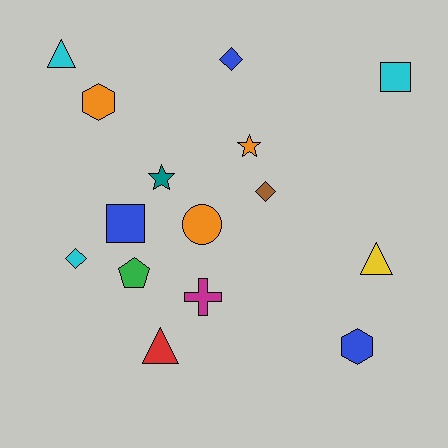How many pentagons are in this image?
There is 1 pentagon.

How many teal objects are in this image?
There is 1 teal object.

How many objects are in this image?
There are 15 objects.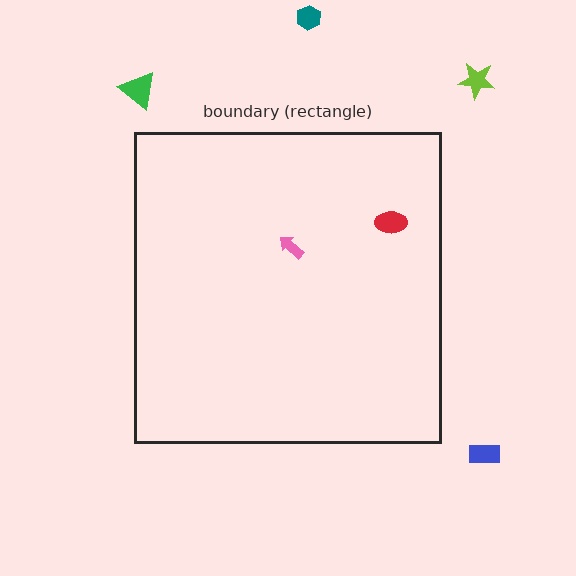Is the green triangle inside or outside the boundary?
Outside.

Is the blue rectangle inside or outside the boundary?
Outside.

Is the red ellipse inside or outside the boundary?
Inside.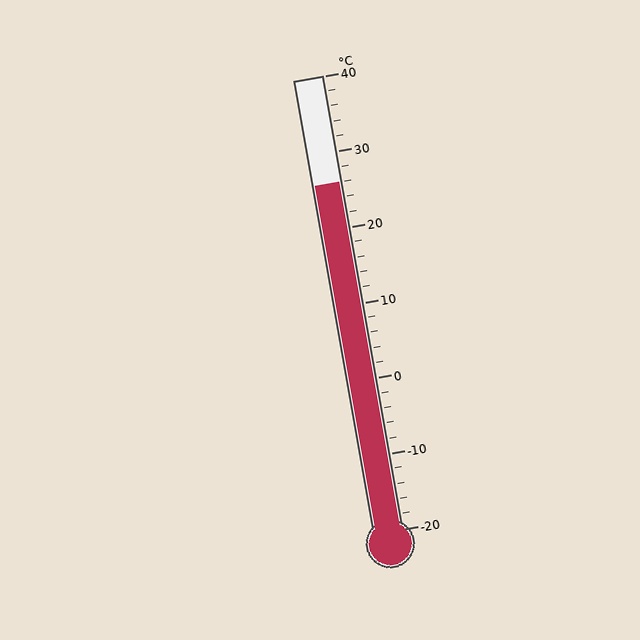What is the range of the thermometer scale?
The thermometer scale ranges from -20°C to 40°C.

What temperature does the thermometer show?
The thermometer shows approximately 26°C.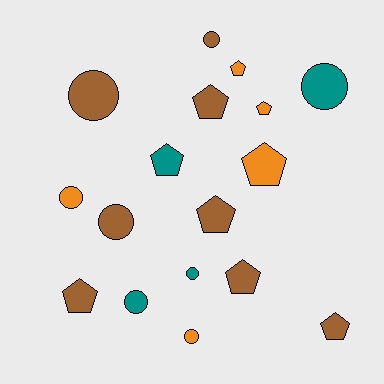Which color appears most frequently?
Brown, with 8 objects.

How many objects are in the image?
There are 17 objects.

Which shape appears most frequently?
Pentagon, with 9 objects.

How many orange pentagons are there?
There are 3 orange pentagons.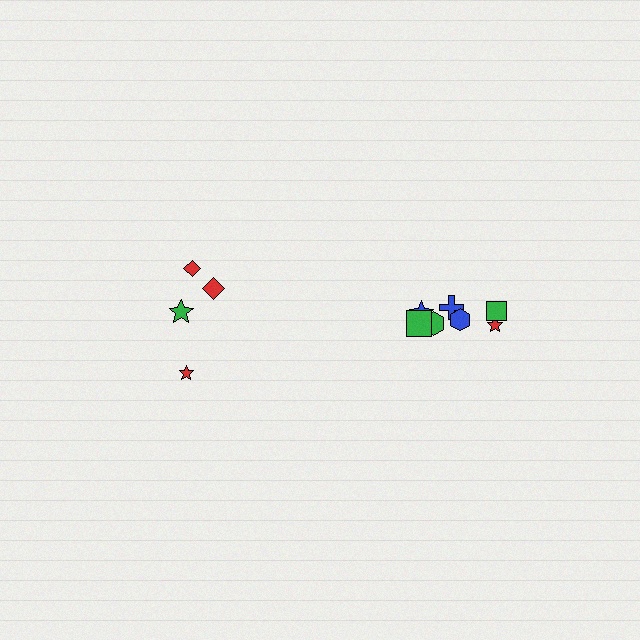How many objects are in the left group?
There are 4 objects.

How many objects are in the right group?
There are 7 objects.